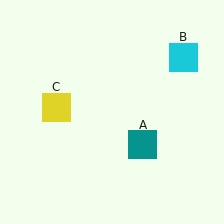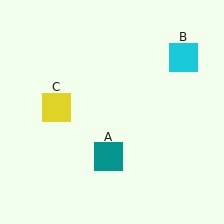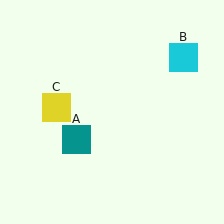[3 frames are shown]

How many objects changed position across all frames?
1 object changed position: teal square (object A).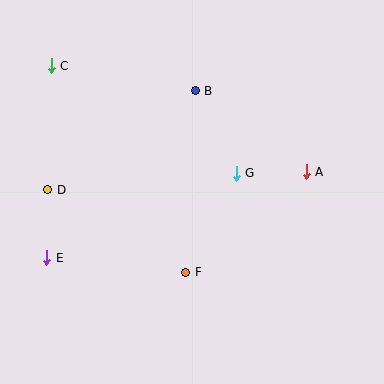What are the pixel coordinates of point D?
Point D is at (48, 190).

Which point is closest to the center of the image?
Point G at (236, 174) is closest to the center.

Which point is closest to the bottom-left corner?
Point E is closest to the bottom-left corner.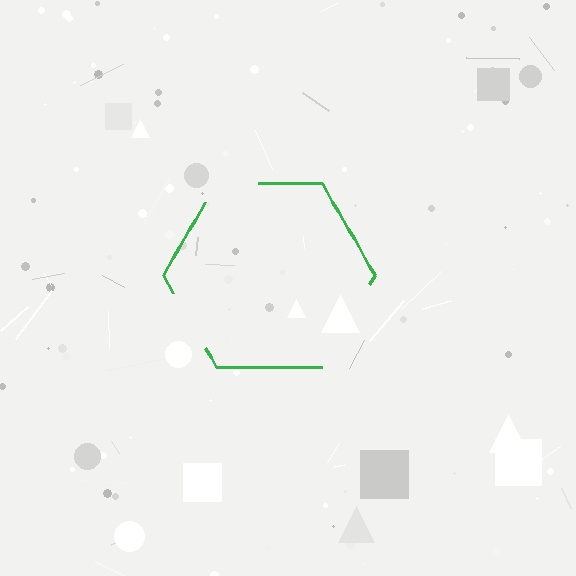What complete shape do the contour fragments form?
The contour fragments form a hexagon.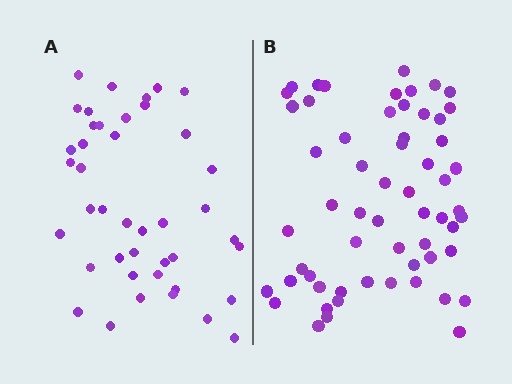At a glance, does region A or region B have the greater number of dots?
Region B (the right region) has more dots.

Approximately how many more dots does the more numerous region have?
Region B has approximately 15 more dots than region A.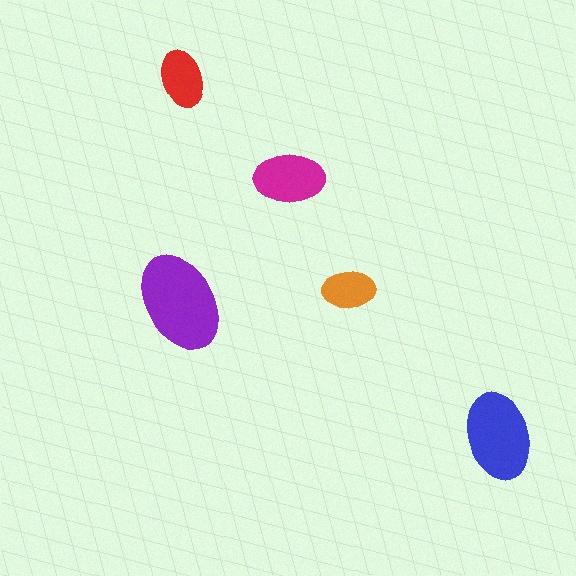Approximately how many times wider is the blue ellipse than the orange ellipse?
About 1.5 times wider.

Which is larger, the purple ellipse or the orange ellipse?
The purple one.